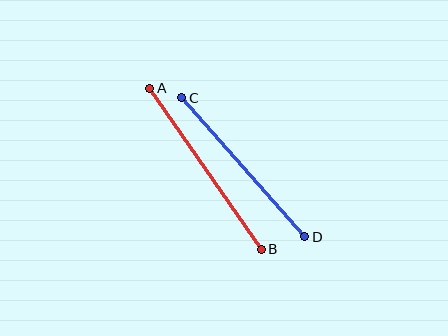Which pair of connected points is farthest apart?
Points A and B are farthest apart.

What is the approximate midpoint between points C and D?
The midpoint is at approximately (243, 167) pixels.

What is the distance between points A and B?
The distance is approximately 196 pixels.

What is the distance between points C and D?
The distance is approximately 186 pixels.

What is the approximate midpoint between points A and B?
The midpoint is at approximately (206, 169) pixels.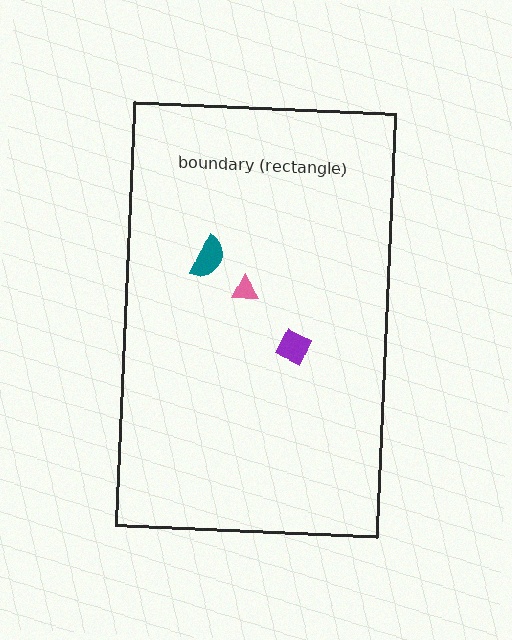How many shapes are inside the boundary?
3 inside, 0 outside.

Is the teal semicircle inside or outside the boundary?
Inside.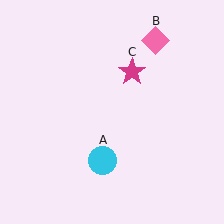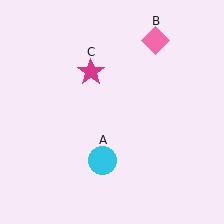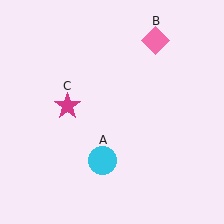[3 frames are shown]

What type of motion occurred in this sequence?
The magenta star (object C) rotated counterclockwise around the center of the scene.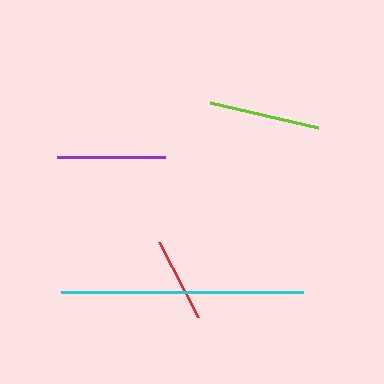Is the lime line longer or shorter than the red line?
The lime line is longer than the red line.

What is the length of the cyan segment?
The cyan segment is approximately 242 pixels long.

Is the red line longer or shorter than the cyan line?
The cyan line is longer than the red line.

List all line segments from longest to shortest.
From longest to shortest: cyan, lime, purple, red.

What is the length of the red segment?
The red segment is approximately 85 pixels long.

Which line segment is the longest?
The cyan line is the longest at approximately 242 pixels.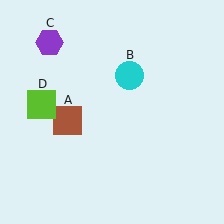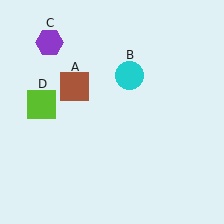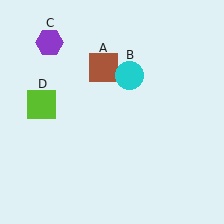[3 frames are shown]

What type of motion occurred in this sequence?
The brown square (object A) rotated clockwise around the center of the scene.